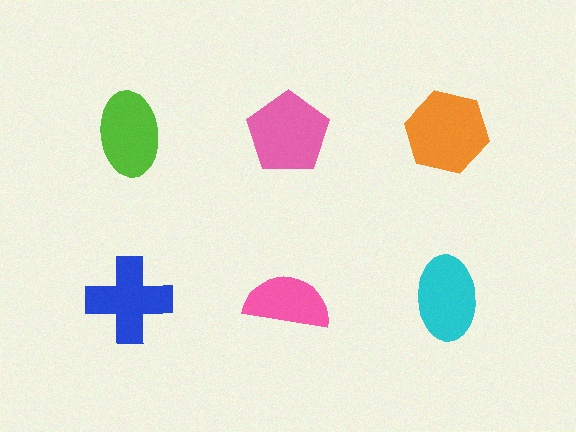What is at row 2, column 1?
A blue cross.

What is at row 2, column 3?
A cyan ellipse.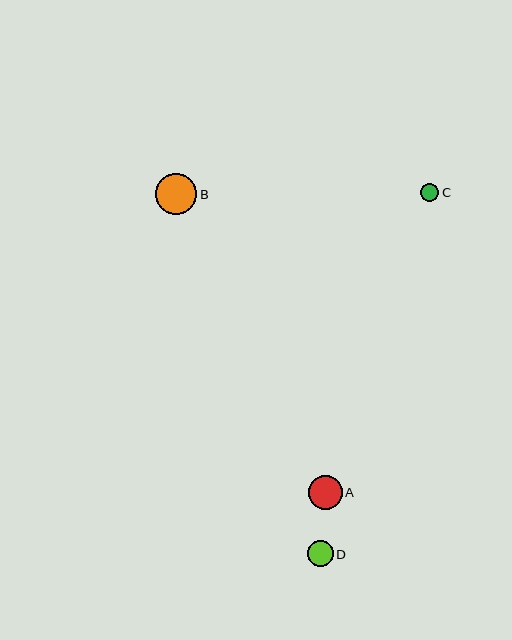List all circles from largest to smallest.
From largest to smallest: B, A, D, C.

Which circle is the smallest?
Circle C is the smallest with a size of approximately 18 pixels.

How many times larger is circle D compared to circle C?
Circle D is approximately 1.4 times the size of circle C.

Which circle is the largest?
Circle B is the largest with a size of approximately 41 pixels.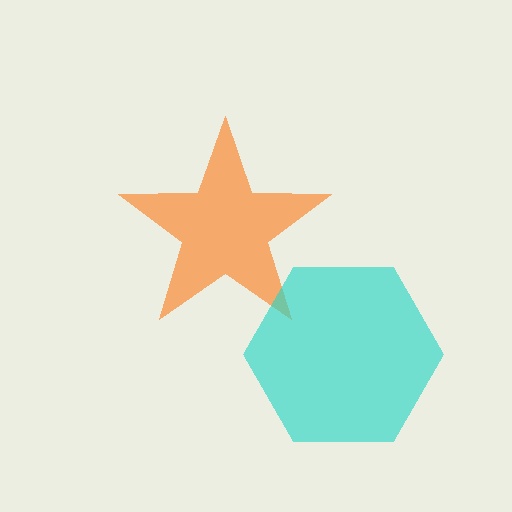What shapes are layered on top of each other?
The layered shapes are: an orange star, a cyan hexagon.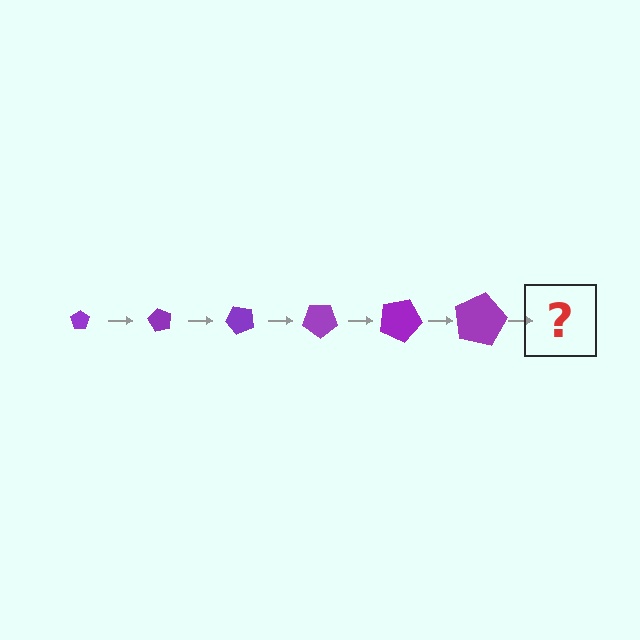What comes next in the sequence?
The next element should be a pentagon, larger than the previous one and rotated 360 degrees from the start.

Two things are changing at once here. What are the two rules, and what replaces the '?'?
The two rules are that the pentagon grows larger each step and it rotates 60 degrees each step. The '?' should be a pentagon, larger than the previous one and rotated 360 degrees from the start.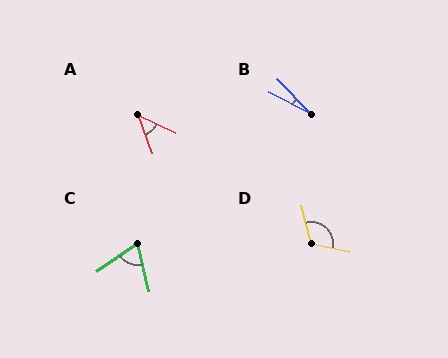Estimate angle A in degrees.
Approximately 44 degrees.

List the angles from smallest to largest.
B (19°), A (44°), C (68°), D (116°).